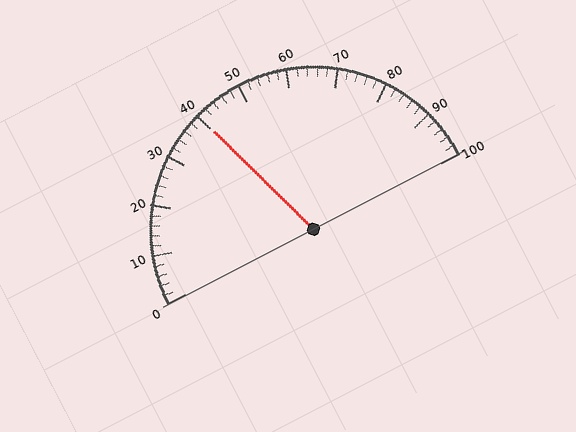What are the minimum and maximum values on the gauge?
The gauge ranges from 0 to 100.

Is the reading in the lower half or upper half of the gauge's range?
The reading is in the lower half of the range (0 to 100).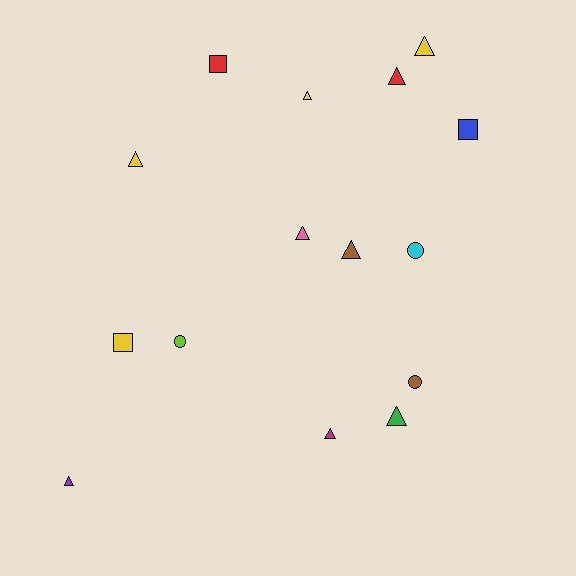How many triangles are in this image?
There are 9 triangles.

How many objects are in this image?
There are 15 objects.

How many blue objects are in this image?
There is 1 blue object.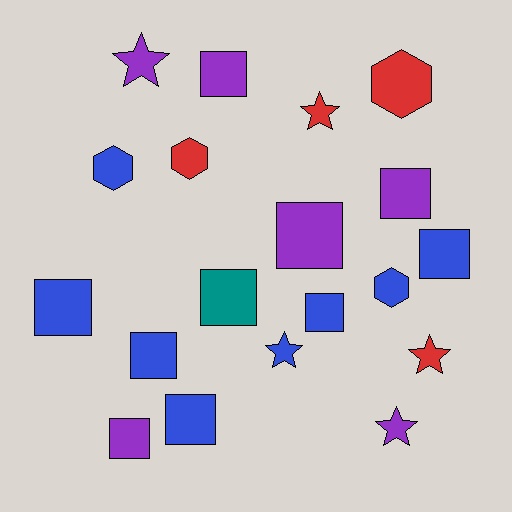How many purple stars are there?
There are 2 purple stars.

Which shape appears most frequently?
Square, with 10 objects.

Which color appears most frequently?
Blue, with 8 objects.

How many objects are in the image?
There are 19 objects.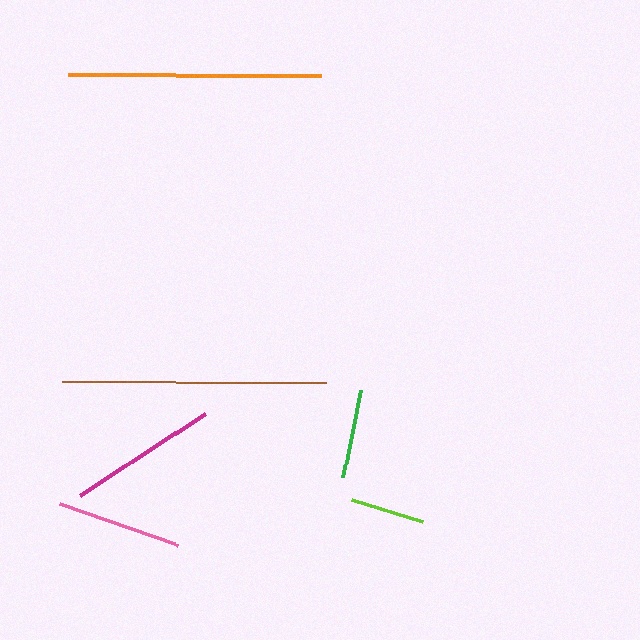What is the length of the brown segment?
The brown segment is approximately 265 pixels long.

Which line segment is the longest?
The brown line is the longest at approximately 265 pixels.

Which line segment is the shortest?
The lime line is the shortest at approximately 75 pixels.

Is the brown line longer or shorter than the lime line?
The brown line is longer than the lime line.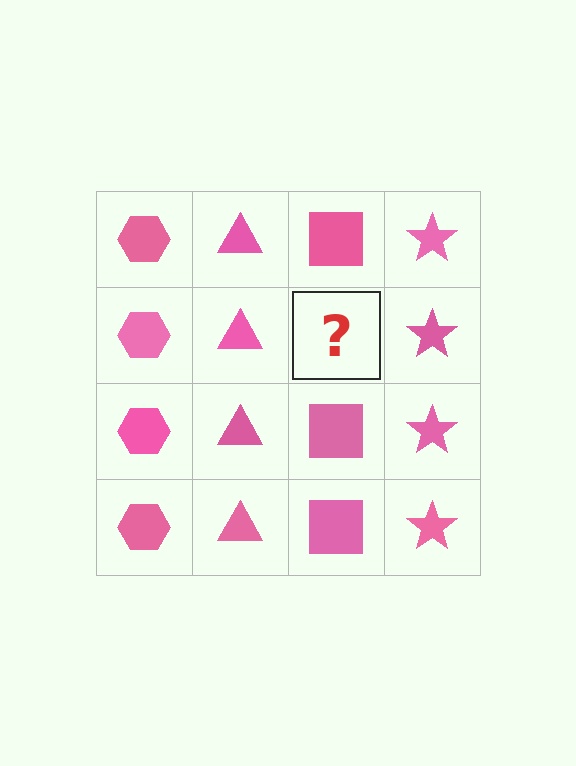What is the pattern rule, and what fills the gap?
The rule is that each column has a consistent shape. The gap should be filled with a pink square.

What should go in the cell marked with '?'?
The missing cell should contain a pink square.